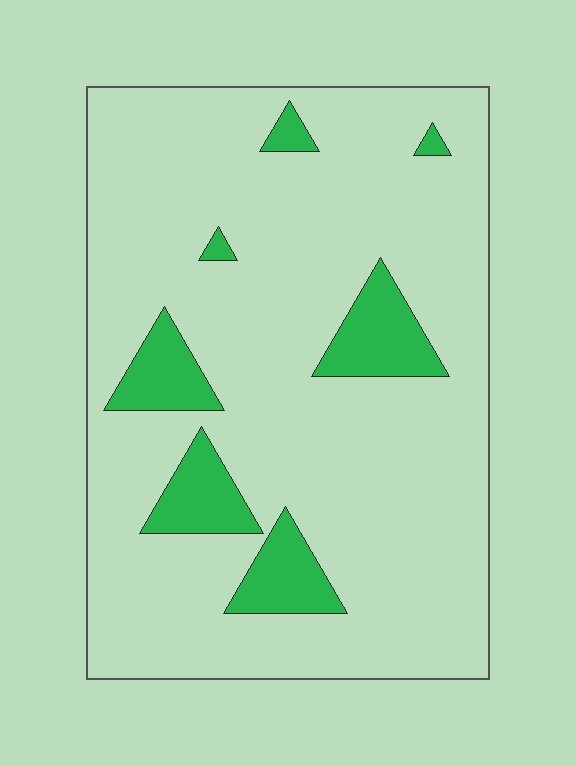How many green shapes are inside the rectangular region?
7.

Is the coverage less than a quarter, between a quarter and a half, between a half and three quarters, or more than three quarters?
Less than a quarter.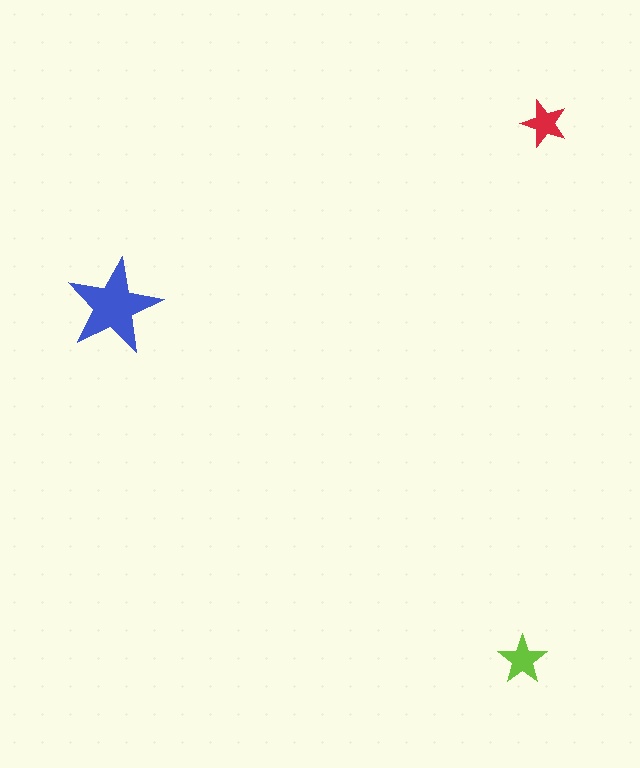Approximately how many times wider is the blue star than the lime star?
About 2 times wider.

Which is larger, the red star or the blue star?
The blue one.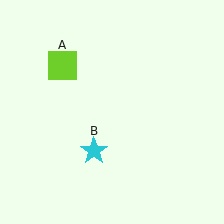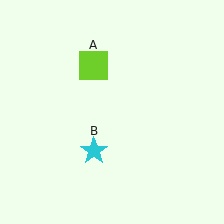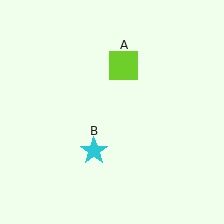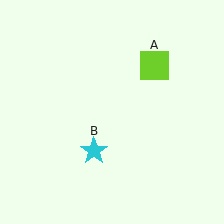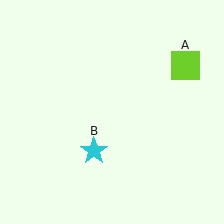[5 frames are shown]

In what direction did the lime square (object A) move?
The lime square (object A) moved right.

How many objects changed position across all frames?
1 object changed position: lime square (object A).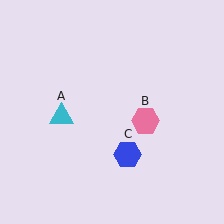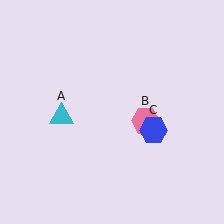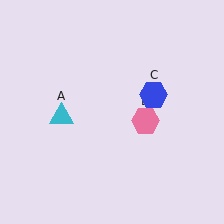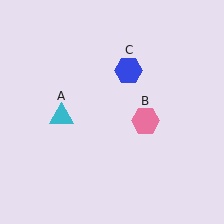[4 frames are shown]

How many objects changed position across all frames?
1 object changed position: blue hexagon (object C).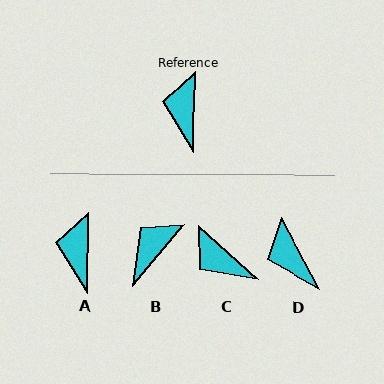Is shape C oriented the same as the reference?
No, it is off by about 49 degrees.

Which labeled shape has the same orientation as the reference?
A.